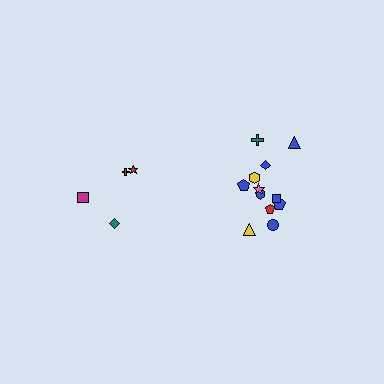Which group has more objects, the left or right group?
The right group.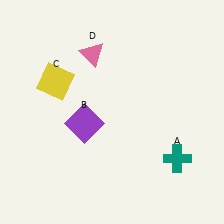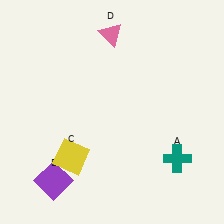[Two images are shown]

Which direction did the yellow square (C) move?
The yellow square (C) moved down.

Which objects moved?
The objects that moved are: the purple square (B), the yellow square (C), the pink triangle (D).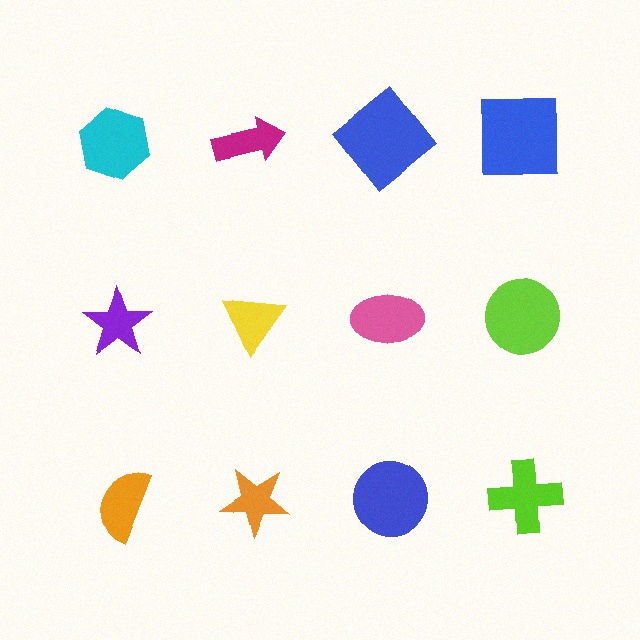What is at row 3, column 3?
A blue circle.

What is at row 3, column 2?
An orange star.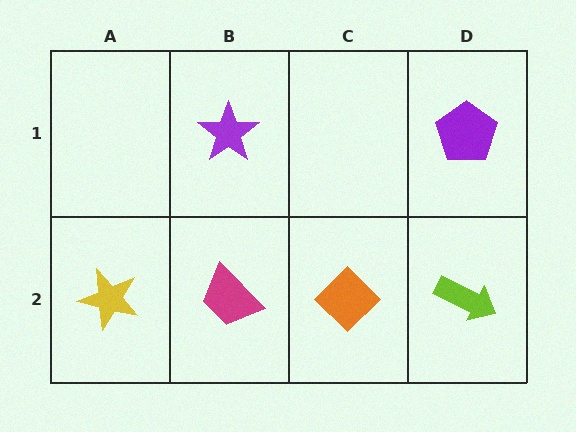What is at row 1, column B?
A purple star.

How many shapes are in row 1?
2 shapes.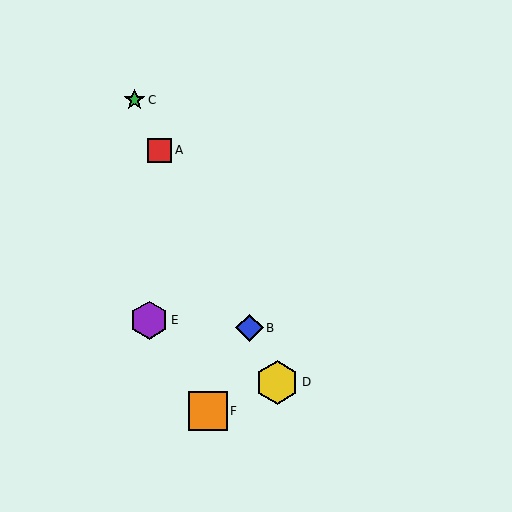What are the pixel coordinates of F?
Object F is at (208, 411).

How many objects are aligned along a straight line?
4 objects (A, B, C, D) are aligned along a straight line.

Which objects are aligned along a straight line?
Objects A, B, C, D are aligned along a straight line.